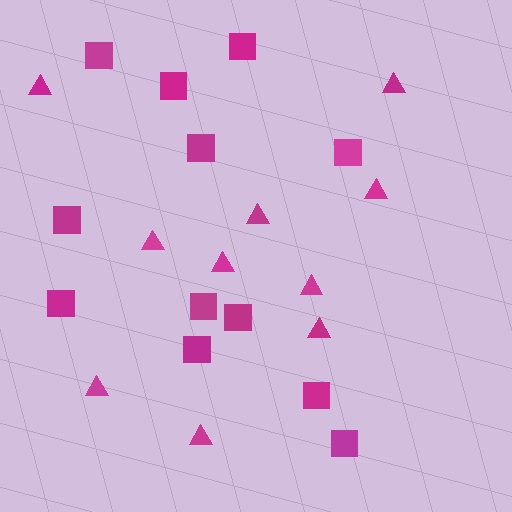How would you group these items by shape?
There are 2 groups: one group of triangles (10) and one group of squares (12).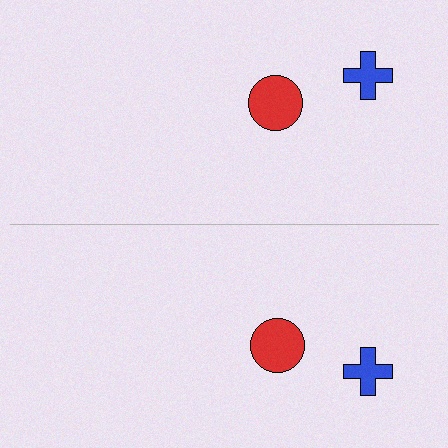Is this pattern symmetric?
Yes, this pattern has bilateral (reflection) symmetry.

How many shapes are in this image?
There are 4 shapes in this image.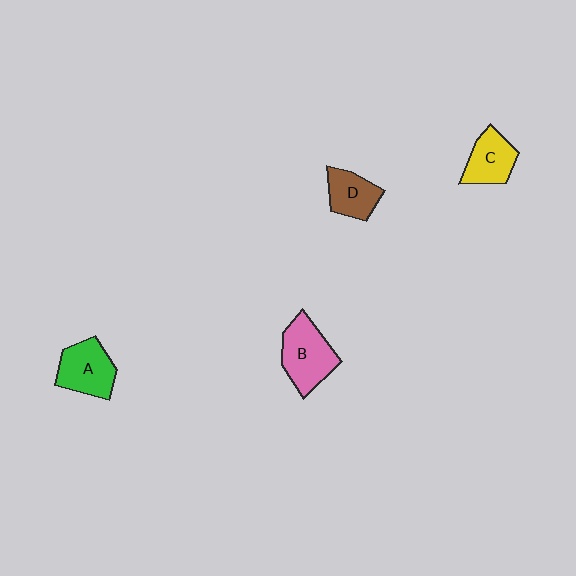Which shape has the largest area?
Shape B (pink).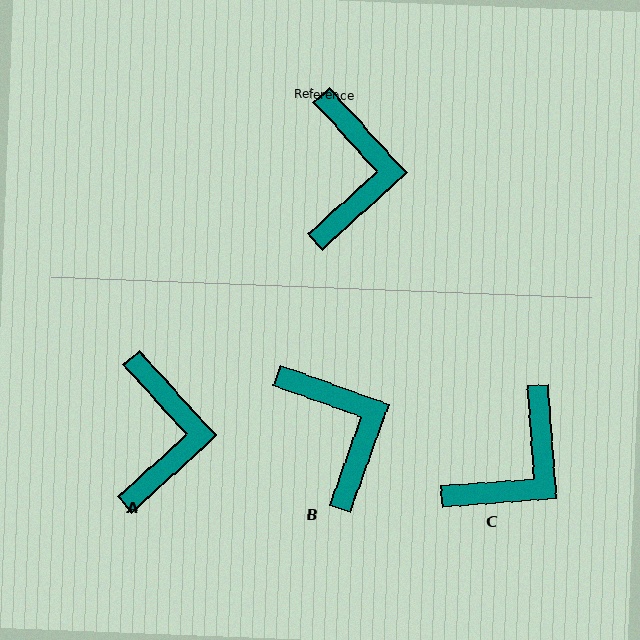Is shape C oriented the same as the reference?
No, it is off by about 38 degrees.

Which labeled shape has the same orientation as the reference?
A.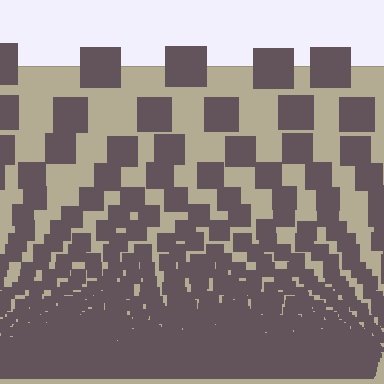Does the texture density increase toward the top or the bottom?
Density increases toward the bottom.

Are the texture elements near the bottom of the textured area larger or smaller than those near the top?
Smaller. The gradient is inverted — elements near the bottom are smaller and denser.